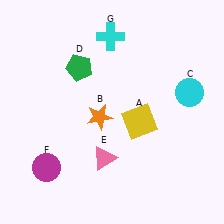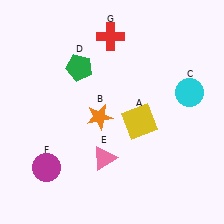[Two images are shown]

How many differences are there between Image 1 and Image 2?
There is 1 difference between the two images.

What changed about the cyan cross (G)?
In Image 1, G is cyan. In Image 2, it changed to red.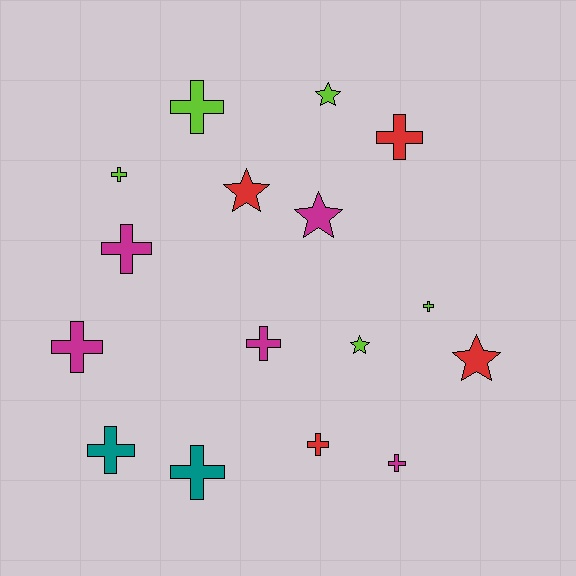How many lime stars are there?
There are 2 lime stars.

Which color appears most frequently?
Lime, with 5 objects.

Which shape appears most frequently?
Cross, with 11 objects.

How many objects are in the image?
There are 16 objects.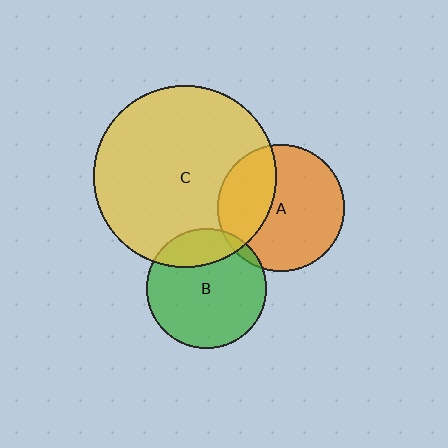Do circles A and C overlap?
Yes.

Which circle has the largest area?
Circle C (yellow).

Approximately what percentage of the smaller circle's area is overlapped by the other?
Approximately 35%.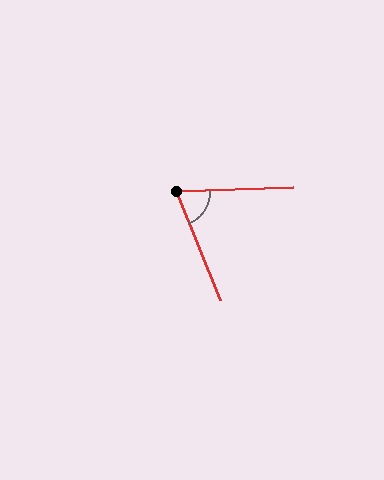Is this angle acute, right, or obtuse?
It is acute.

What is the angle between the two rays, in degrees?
Approximately 70 degrees.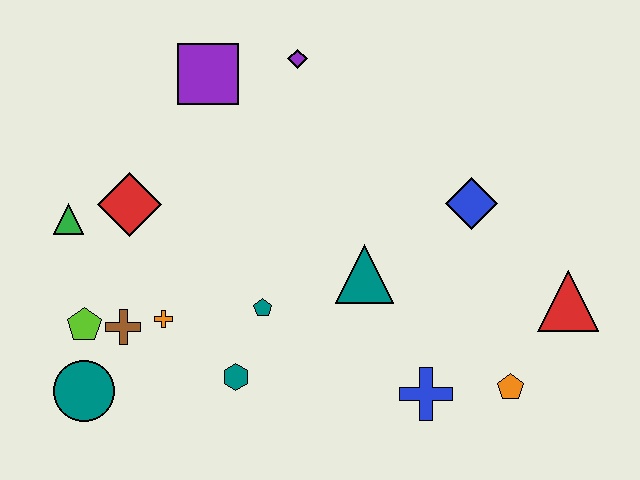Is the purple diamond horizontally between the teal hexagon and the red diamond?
No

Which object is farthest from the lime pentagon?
The red triangle is farthest from the lime pentagon.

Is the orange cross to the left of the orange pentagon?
Yes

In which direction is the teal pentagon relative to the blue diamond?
The teal pentagon is to the left of the blue diamond.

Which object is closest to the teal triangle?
The teal pentagon is closest to the teal triangle.